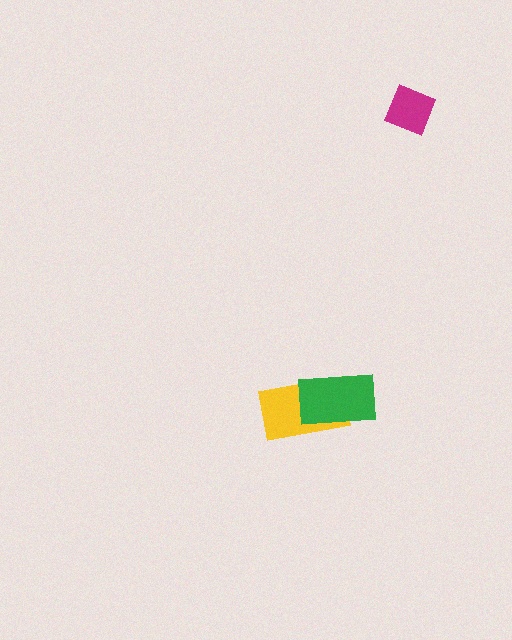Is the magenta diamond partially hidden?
No, no other shape covers it.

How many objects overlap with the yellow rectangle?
1 object overlaps with the yellow rectangle.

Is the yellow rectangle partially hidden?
Yes, it is partially covered by another shape.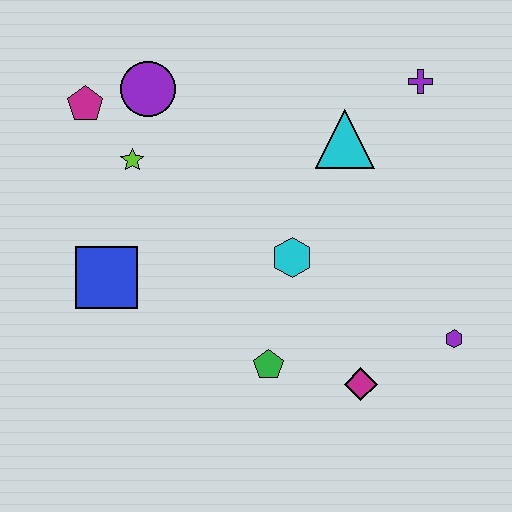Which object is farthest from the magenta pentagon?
The purple hexagon is farthest from the magenta pentagon.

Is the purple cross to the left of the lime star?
No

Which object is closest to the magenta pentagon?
The purple circle is closest to the magenta pentagon.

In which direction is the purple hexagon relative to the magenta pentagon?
The purple hexagon is to the right of the magenta pentagon.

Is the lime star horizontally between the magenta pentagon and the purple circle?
Yes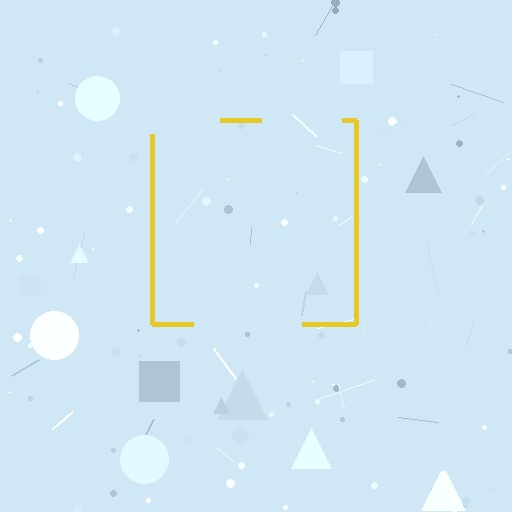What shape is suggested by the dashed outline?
The dashed outline suggests a square.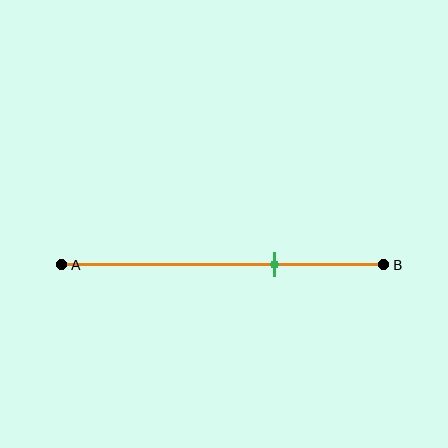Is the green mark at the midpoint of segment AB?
No, the mark is at about 65% from A, not at the 50% midpoint.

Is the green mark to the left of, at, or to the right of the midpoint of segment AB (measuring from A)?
The green mark is to the right of the midpoint of segment AB.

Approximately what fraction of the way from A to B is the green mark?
The green mark is approximately 65% of the way from A to B.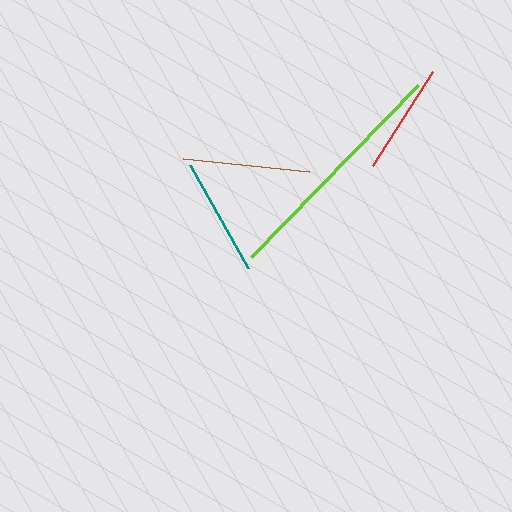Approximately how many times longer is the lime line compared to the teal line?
The lime line is approximately 2.0 times the length of the teal line.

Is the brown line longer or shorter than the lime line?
The lime line is longer than the brown line.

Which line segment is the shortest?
The red line is the shortest at approximately 111 pixels.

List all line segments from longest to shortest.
From longest to shortest: lime, brown, teal, red.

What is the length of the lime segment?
The lime segment is approximately 239 pixels long.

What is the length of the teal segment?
The teal segment is approximately 119 pixels long.